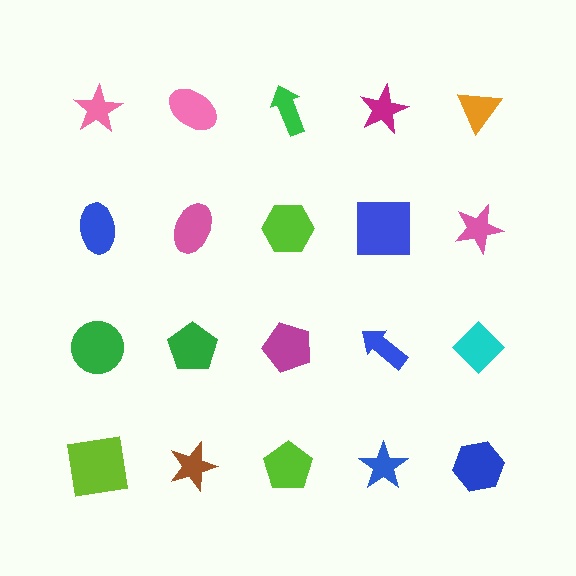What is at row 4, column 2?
A brown star.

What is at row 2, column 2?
A pink ellipse.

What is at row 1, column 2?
A pink ellipse.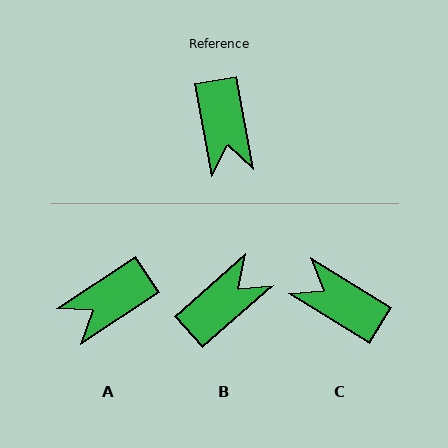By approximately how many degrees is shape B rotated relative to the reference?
Approximately 122 degrees counter-clockwise.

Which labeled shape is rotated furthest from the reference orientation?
C, about 132 degrees away.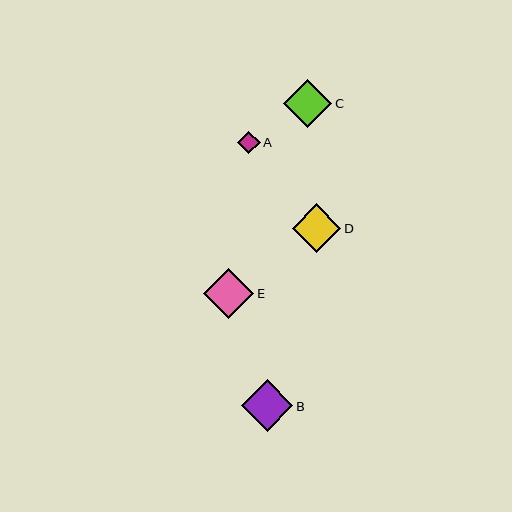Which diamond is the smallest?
Diamond A is the smallest with a size of approximately 22 pixels.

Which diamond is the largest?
Diamond B is the largest with a size of approximately 52 pixels.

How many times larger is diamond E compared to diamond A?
Diamond E is approximately 2.3 times the size of diamond A.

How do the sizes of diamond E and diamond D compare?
Diamond E and diamond D are approximately the same size.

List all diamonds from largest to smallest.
From largest to smallest: B, E, D, C, A.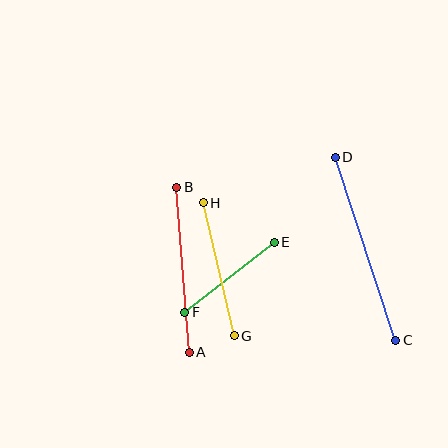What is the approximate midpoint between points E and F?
The midpoint is at approximately (230, 277) pixels.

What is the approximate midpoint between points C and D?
The midpoint is at approximately (365, 249) pixels.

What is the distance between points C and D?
The distance is approximately 193 pixels.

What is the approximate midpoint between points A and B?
The midpoint is at approximately (183, 270) pixels.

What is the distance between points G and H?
The distance is approximately 136 pixels.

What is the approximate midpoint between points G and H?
The midpoint is at approximately (219, 269) pixels.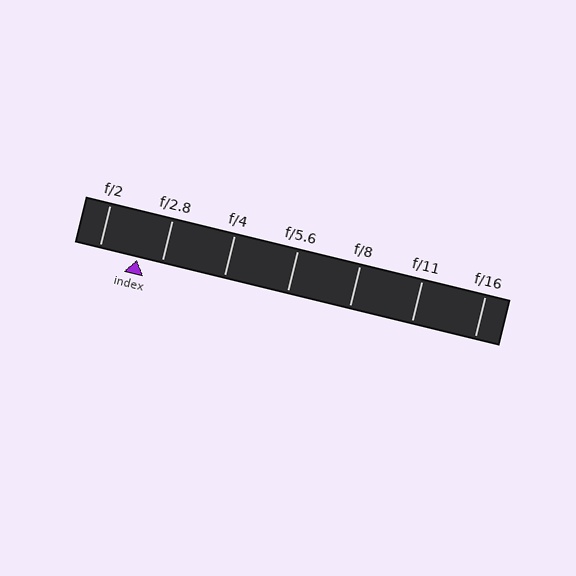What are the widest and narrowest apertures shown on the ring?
The widest aperture shown is f/2 and the narrowest is f/16.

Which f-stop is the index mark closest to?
The index mark is closest to f/2.8.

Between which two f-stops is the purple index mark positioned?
The index mark is between f/2 and f/2.8.